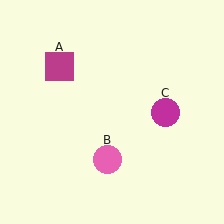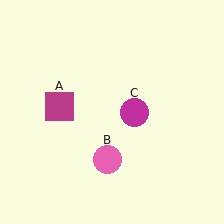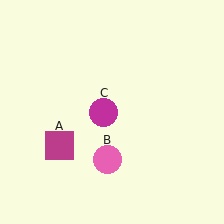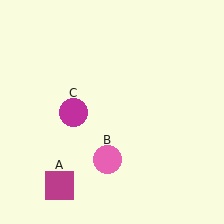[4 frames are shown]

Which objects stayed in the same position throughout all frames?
Pink circle (object B) remained stationary.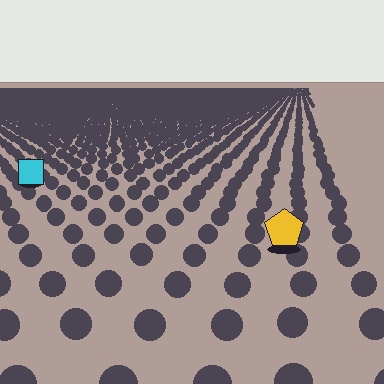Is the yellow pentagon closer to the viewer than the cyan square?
Yes. The yellow pentagon is closer — you can tell from the texture gradient: the ground texture is coarser near it.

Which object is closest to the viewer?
The yellow pentagon is closest. The texture marks near it are larger and more spread out.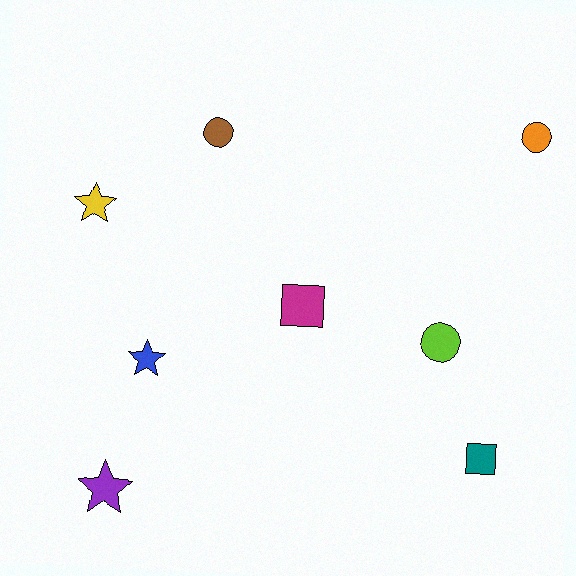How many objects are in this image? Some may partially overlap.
There are 8 objects.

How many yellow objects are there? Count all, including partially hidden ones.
There is 1 yellow object.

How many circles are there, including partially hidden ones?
There are 3 circles.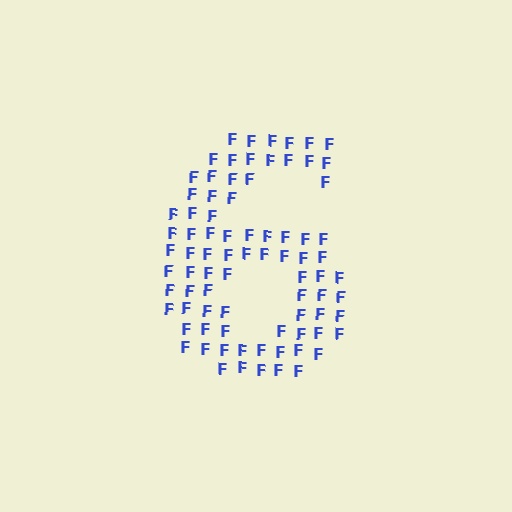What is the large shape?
The large shape is the digit 6.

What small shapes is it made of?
It is made of small letter F's.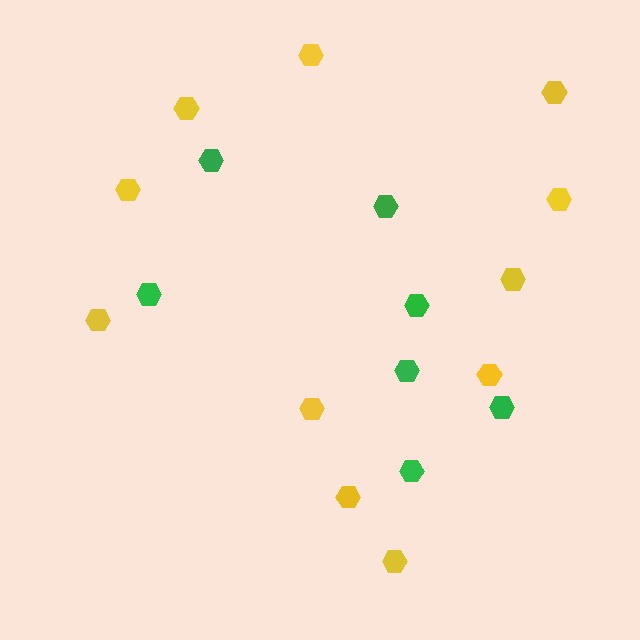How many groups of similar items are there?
There are 2 groups: one group of yellow hexagons (11) and one group of green hexagons (7).